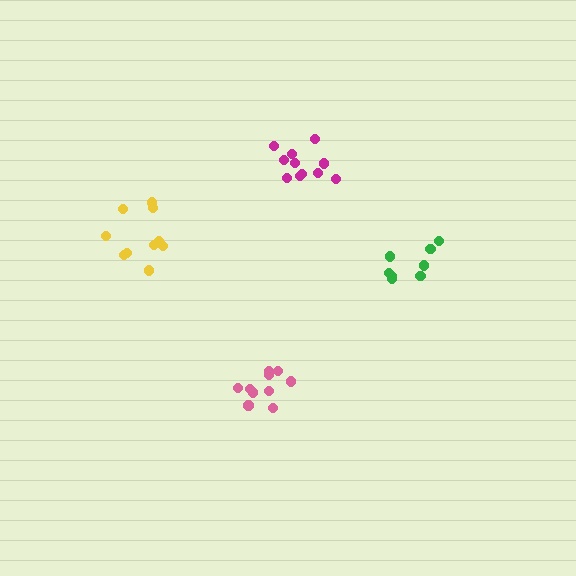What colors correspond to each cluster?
The clusters are colored: magenta, yellow, pink, green.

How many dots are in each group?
Group 1: 11 dots, Group 2: 10 dots, Group 3: 10 dots, Group 4: 9 dots (40 total).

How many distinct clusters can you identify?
There are 4 distinct clusters.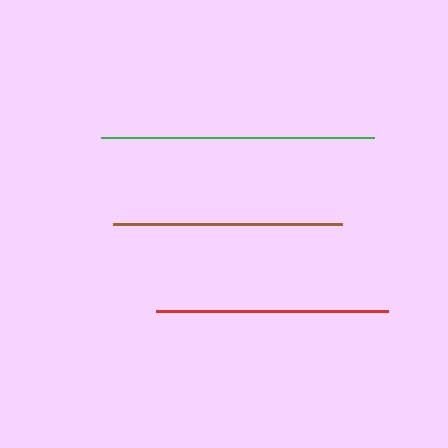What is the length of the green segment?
The green segment is approximately 272 pixels long.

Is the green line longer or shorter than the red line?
The green line is longer than the red line.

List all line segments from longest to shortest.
From longest to shortest: green, red, brown.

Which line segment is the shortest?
The brown line is the shortest at approximately 230 pixels.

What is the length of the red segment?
The red segment is approximately 232 pixels long.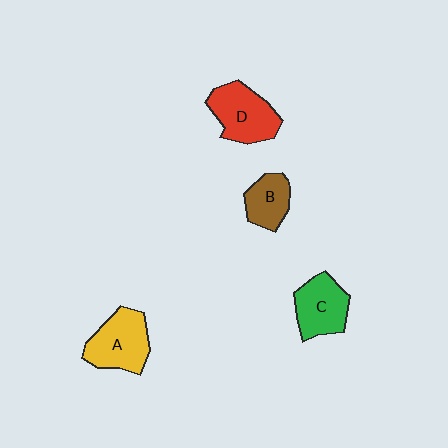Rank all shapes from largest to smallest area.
From largest to smallest: D (red), A (yellow), C (green), B (brown).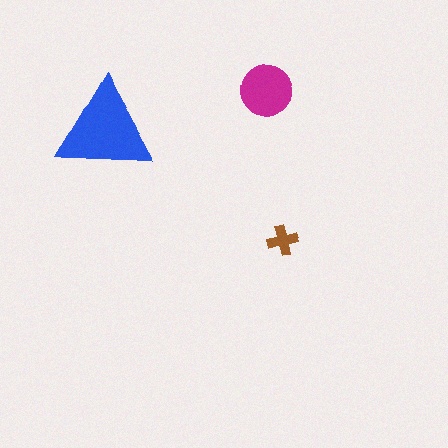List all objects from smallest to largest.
The brown cross, the magenta circle, the blue triangle.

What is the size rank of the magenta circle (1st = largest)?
2nd.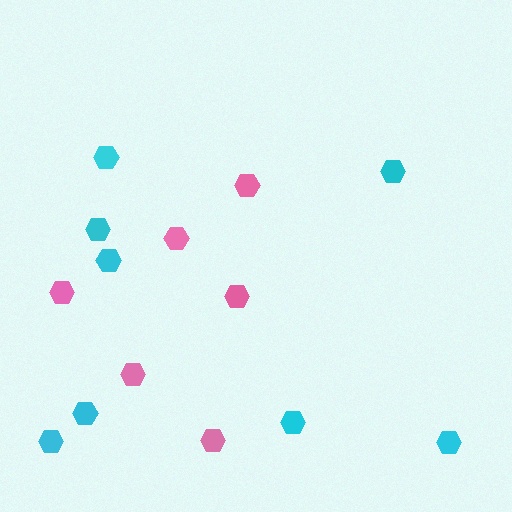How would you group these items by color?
There are 2 groups: one group of cyan hexagons (8) and one group of pink hexagons (6).